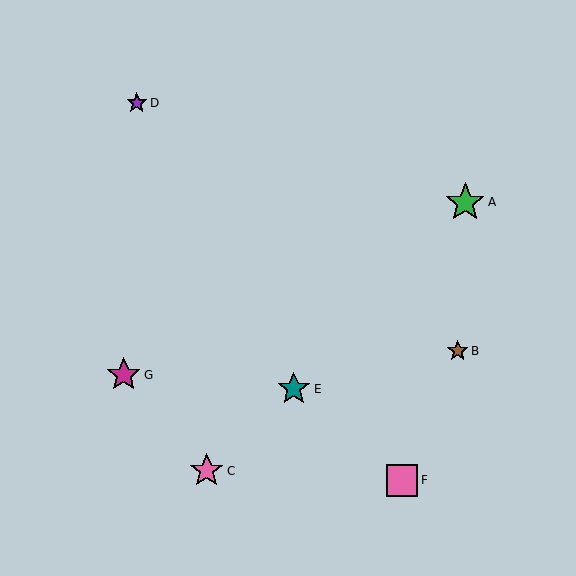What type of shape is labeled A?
Shape A is a green star.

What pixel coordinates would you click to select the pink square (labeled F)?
Click at (402, 481) to select the pink square F.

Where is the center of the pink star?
The center of the pink star is at (207, 471).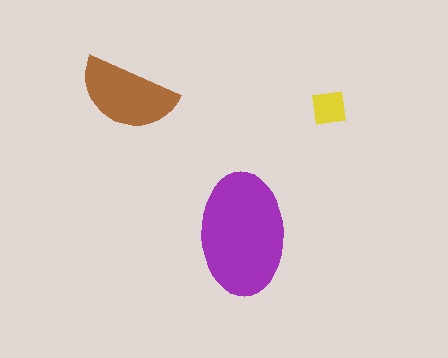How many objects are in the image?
There are 3 objects in the image.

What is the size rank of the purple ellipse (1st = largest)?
1st.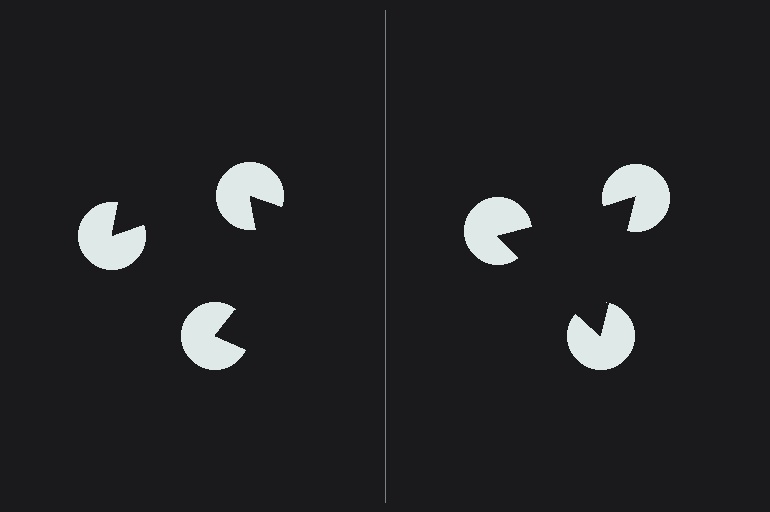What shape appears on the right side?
An illusory triangle.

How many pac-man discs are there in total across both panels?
6 — 3 on each side.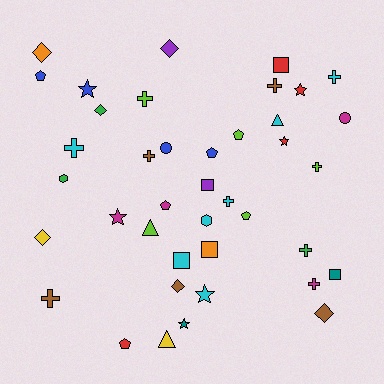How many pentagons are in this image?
There are 6 pentagons.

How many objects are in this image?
There are 40 objects.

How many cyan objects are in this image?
There are 7 cyan objects.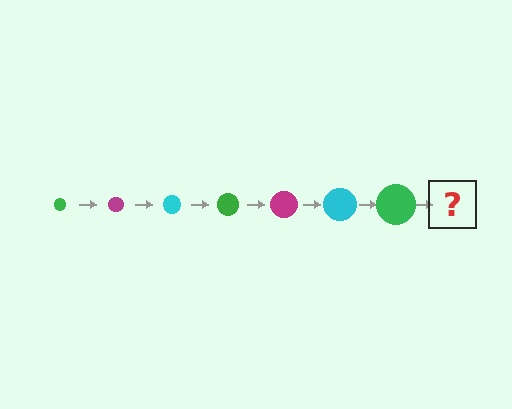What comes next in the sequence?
The next element should be a magenta circle, larger than the previous one.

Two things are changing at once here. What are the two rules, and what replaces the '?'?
The two rules are that the circle grows larger each step and the color cycles through green, magenta, and cyan. The '?' should be a magenta circle, larger than the previous one.